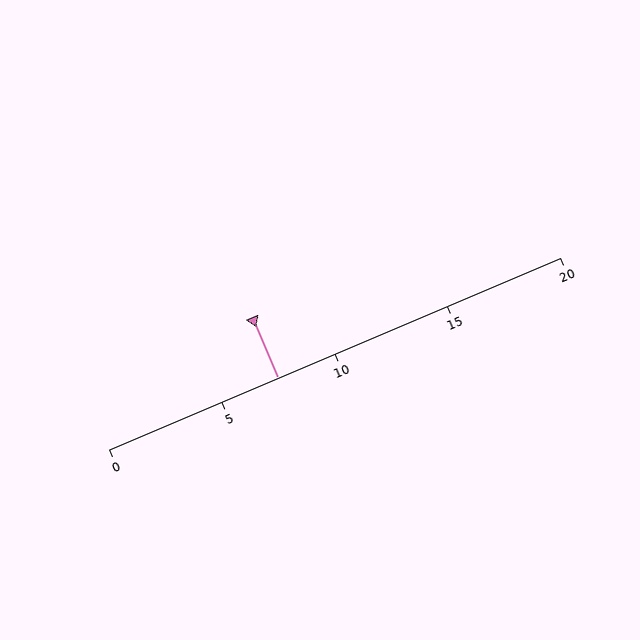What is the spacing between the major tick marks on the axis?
The major ticks are spaced 5 apart.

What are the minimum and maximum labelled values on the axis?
The axis runs from 0 to 20.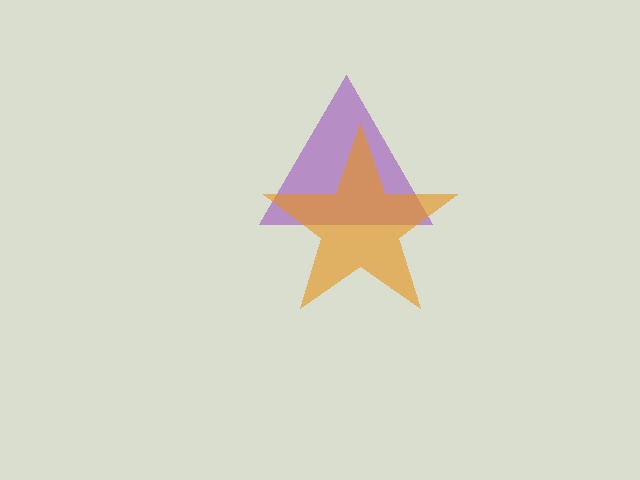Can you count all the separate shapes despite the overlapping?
Yes, there are 2 separate shapes.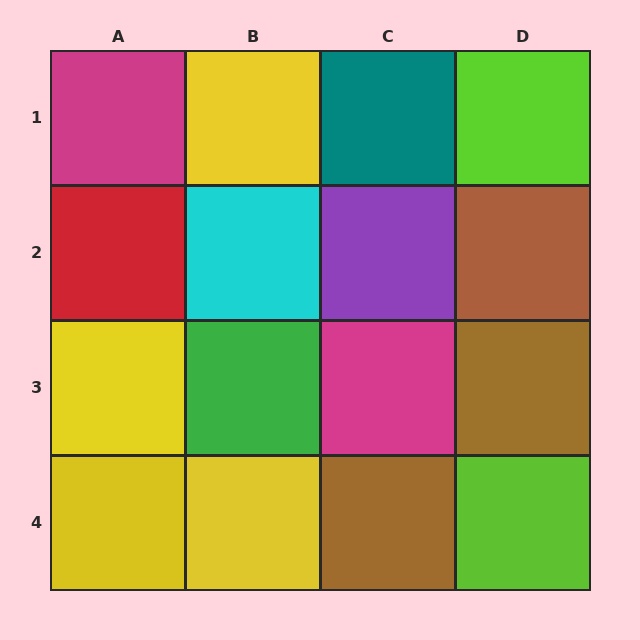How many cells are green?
1 cell is green.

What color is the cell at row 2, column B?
Cyan.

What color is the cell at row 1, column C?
Teal.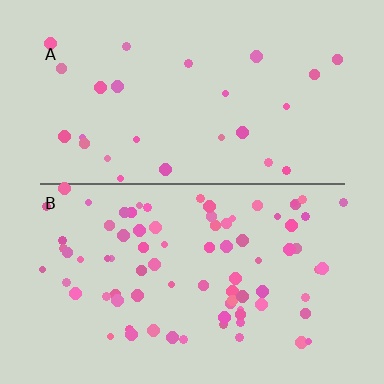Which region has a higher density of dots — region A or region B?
B (the bottom).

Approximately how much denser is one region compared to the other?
Approximately 3.1× — region B over region A.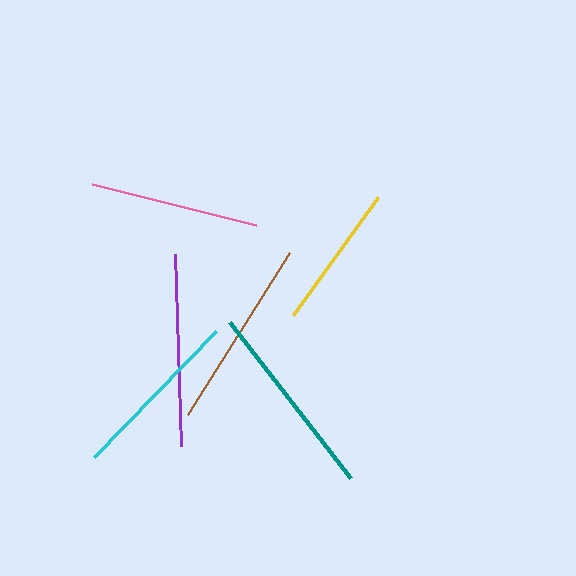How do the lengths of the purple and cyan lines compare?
The purple and cyan lines are approximately the same length.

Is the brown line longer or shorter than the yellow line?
The brown line is longer than the yellow line.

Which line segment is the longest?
The teal line is the longest at approximately 197 pixels.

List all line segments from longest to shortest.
From longest to shortest: teal, purple, brown, cyan, pink, yellow.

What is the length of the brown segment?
The brown segment is approximately 191 pixels long.